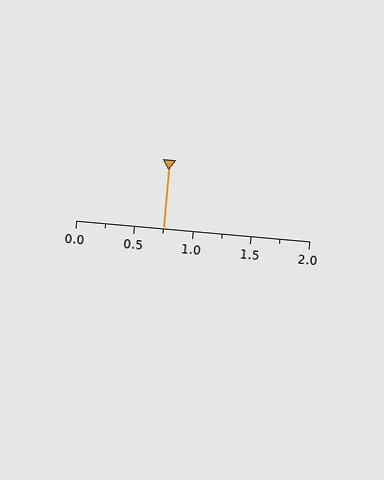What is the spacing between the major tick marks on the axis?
The major ticks are spaced 0.5 apart.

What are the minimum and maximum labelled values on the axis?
The axis runs from 0.0 to 2.0.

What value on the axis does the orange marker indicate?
The marker indicates approximately 0.75.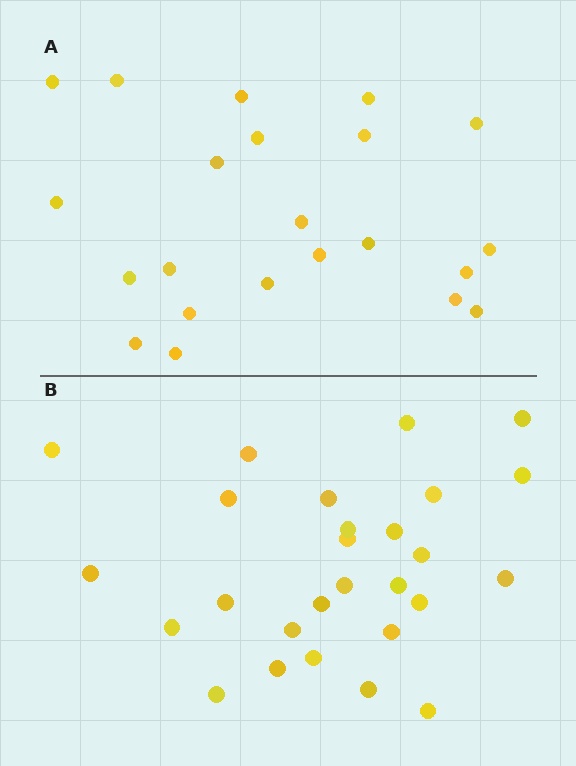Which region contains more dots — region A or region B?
Region B (the bottom region) has more dots.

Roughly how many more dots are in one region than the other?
Region B has about 5 more dots than region A.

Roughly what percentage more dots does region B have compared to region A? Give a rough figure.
About 25% more.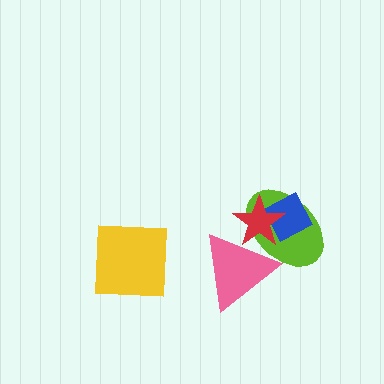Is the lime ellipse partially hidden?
Yes, it is partially covered by another shape.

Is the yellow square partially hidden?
No, no other shape covers it.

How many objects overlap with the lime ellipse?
3 objects overlap with the lime ellipse.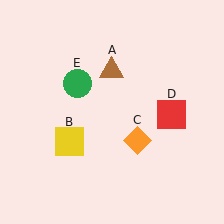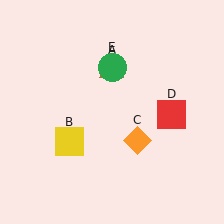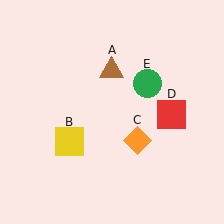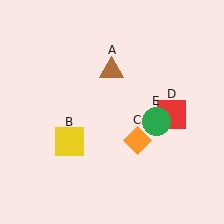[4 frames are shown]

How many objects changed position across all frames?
1 object changed position: green circle (object E).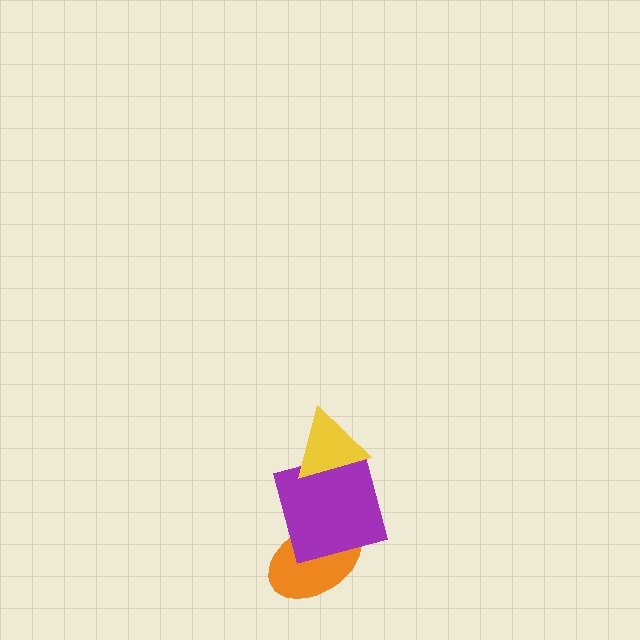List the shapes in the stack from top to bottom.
From top to bottom: the yellow triangle, the purple square, the orange ellipse.